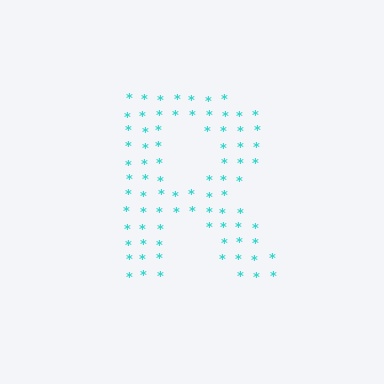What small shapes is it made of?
It is made of small asterisks.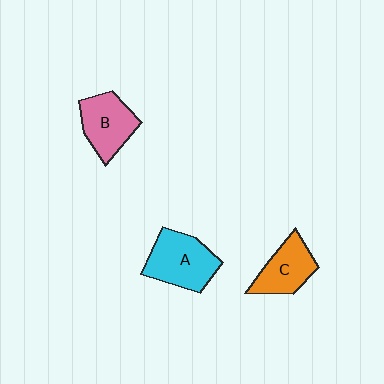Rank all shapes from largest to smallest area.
From largest to smallest: A (cyan), B (pink), C (orange).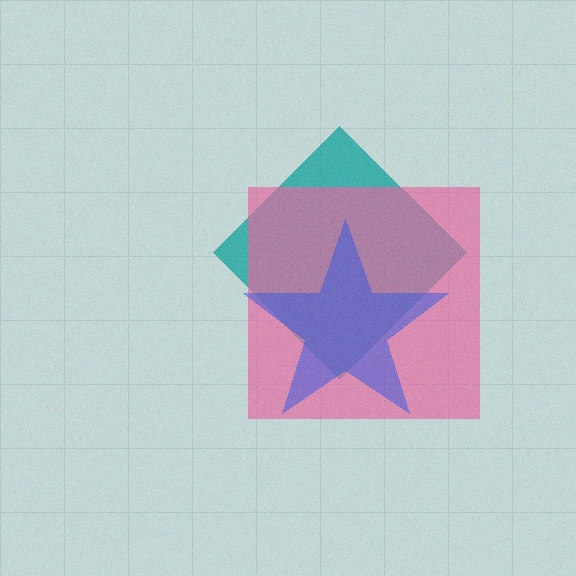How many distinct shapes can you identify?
There are 3 distinct shapes: a teal diamond, a pink square, a blue star.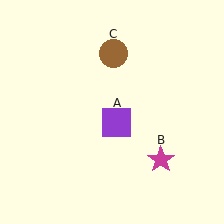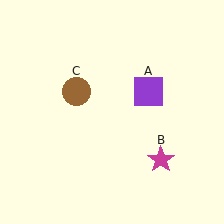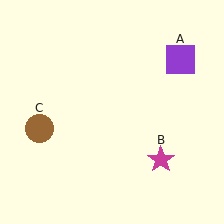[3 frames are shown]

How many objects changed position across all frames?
2 objects changed position: purple square (object A), brown circle (object C).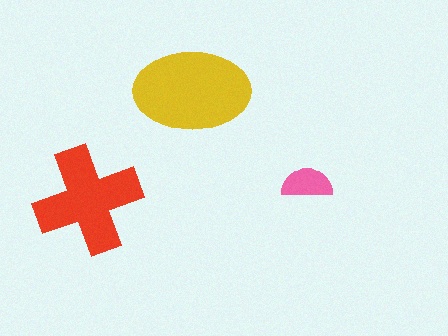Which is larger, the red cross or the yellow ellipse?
The yellow ellipse.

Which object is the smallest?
The pink semicircle.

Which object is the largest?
The yellow ellipse.